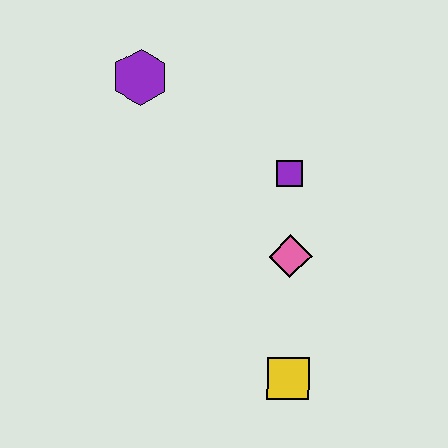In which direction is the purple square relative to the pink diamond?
The purple square is above the pink diamond.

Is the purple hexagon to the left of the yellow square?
Yes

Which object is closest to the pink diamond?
The purple square is closest to the pink diamond.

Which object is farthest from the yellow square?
The purple hexagon is farthest from the yellow square.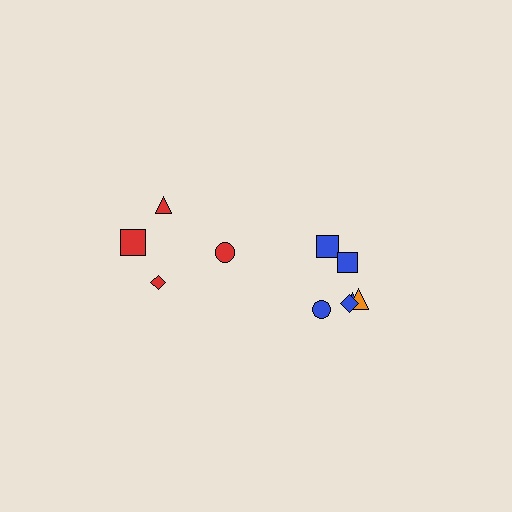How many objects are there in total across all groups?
There are 10 objects.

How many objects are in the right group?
There are 6 objects.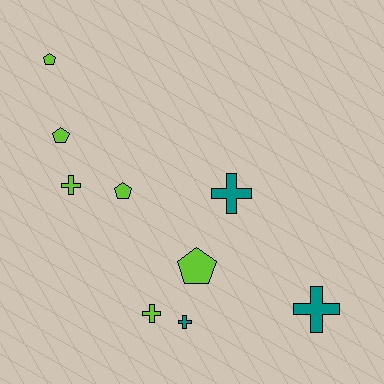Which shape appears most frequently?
Cross, with 5 objects.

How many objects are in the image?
There are 9 objects.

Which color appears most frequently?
Lime, with 6 objects.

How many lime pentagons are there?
There are 4 lime pentagons.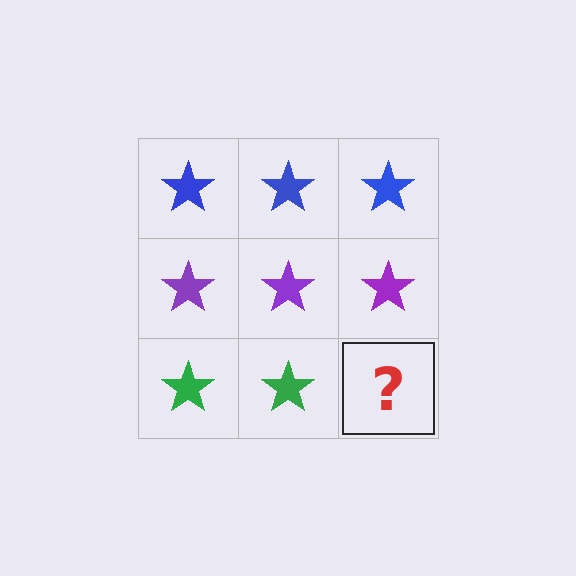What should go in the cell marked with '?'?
The missing cell should contain a green star.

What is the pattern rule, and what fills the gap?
The rule is that each row has a consistent color. The gap should be filled with a green star.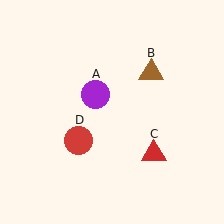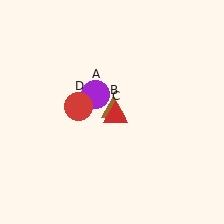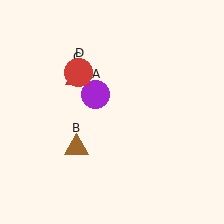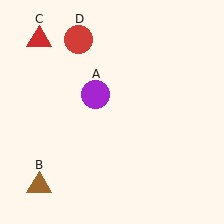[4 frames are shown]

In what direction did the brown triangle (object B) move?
The brown triangle (object B) moved down and to the left.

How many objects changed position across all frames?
3 objects changed position: brown triangle (object B), red triangle (object C), red circle (object D).